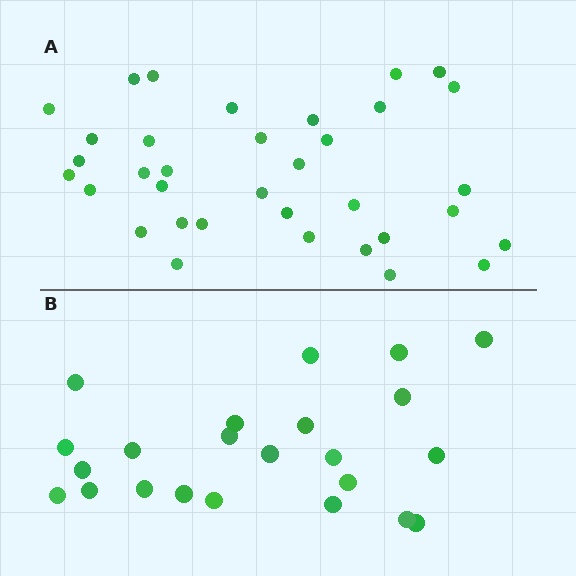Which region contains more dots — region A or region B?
Region A (the top region) has more dots.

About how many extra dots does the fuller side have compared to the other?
Region A has roughly 12 or so more dots than region B.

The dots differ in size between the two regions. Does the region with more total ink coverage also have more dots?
No. Region B has more total ink coverage because its dots are larger, but region A actually contains more individual dots. Total area can be misleading — the number of items is what matters here.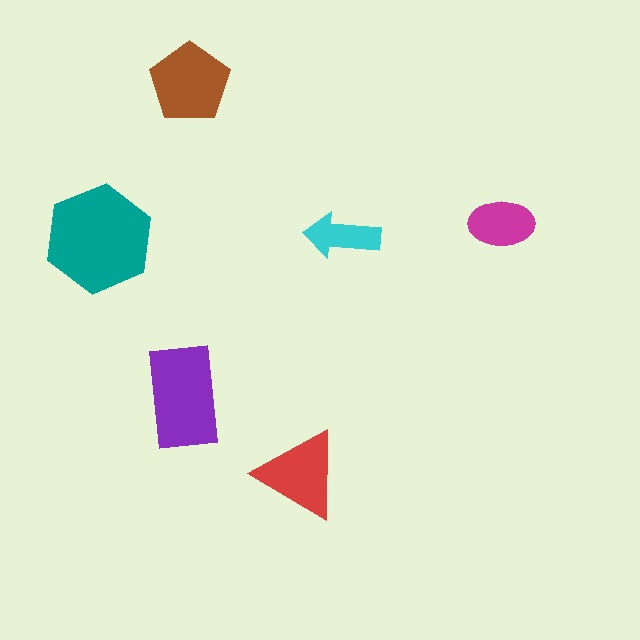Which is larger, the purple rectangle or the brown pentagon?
The purple rectangle.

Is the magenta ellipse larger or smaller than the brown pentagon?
Smaller.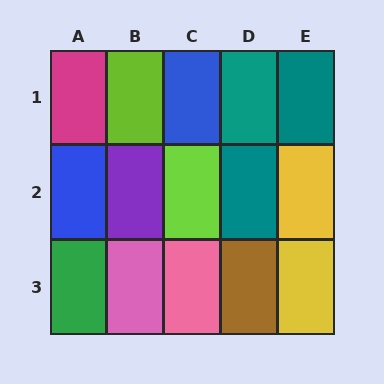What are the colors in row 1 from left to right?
Magenta, lime, blue, teal, teal.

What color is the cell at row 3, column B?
Pink.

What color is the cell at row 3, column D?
Brown.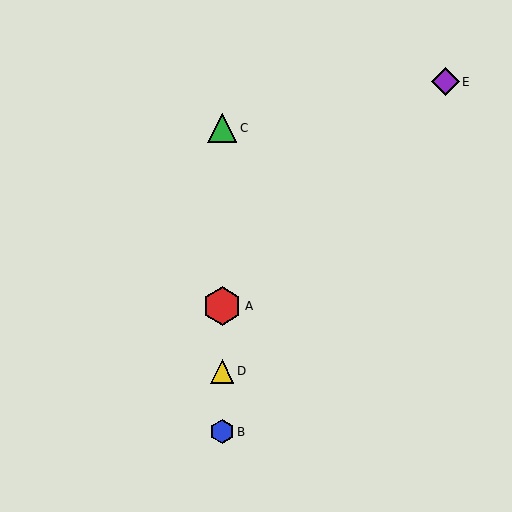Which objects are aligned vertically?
Objects A, B, C, D are aligned vertically.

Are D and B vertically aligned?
Yes, both are at x≈222.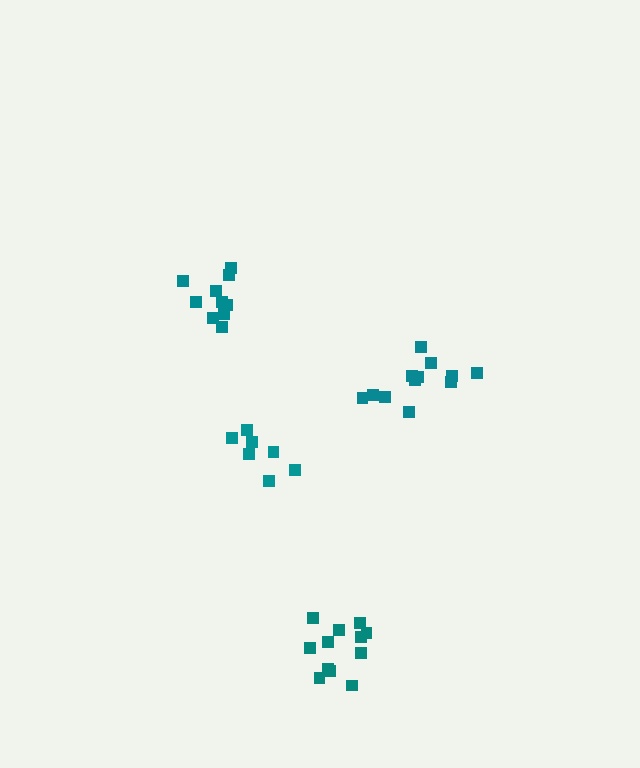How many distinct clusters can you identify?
There are 4 distinct clusters.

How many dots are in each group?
Group 1: 12 dots, Group 2: 7 dots, Group 3: 10 dots, Group 4: 12 dots (41 total).